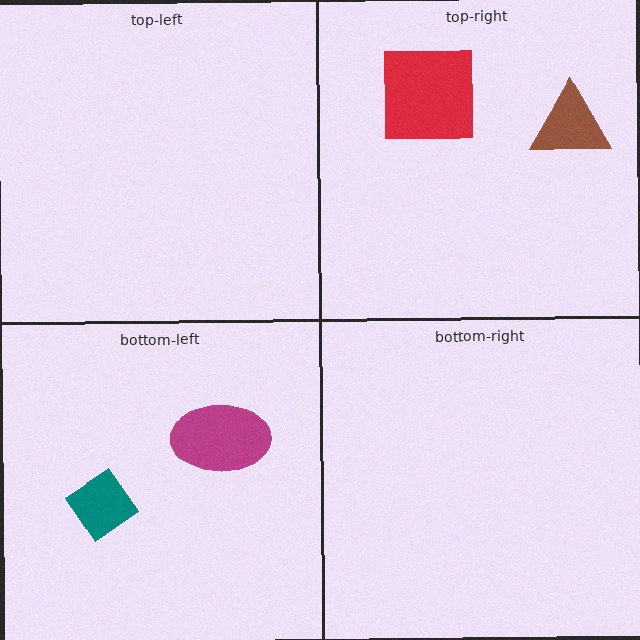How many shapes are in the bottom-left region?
2.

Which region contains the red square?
The top-right region.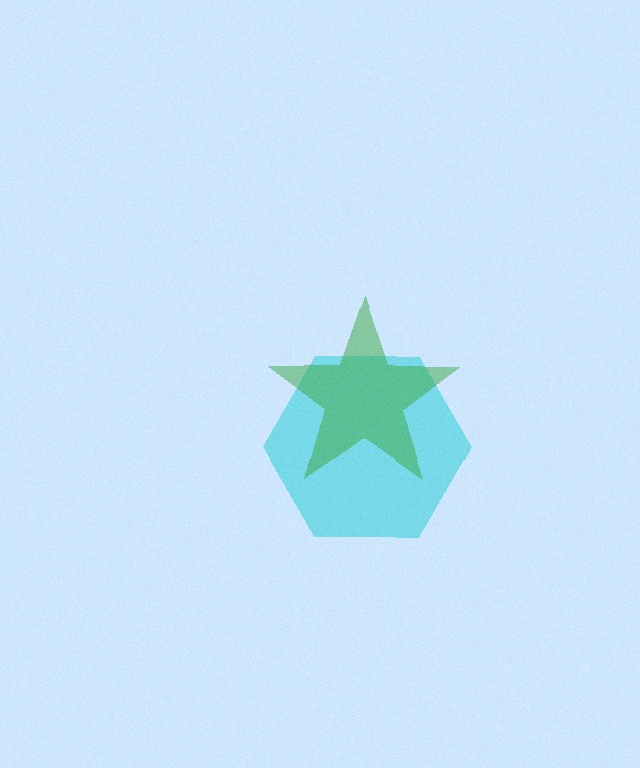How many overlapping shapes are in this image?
There are 2 overlapping shapes in the image.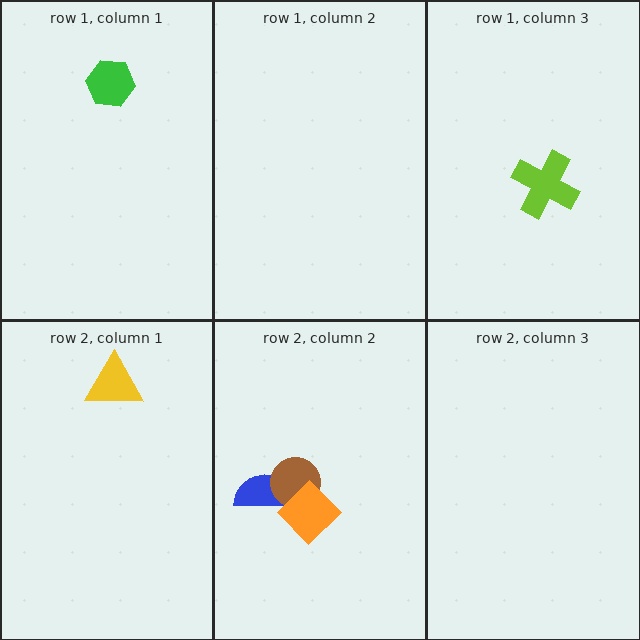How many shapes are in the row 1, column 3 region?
1.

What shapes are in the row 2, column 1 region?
The yellow triangle.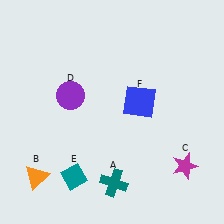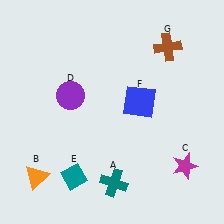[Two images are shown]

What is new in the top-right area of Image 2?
A brown cross (G) was added in the top-right area of Image 2.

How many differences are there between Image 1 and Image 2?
There is 1 difference between the two images.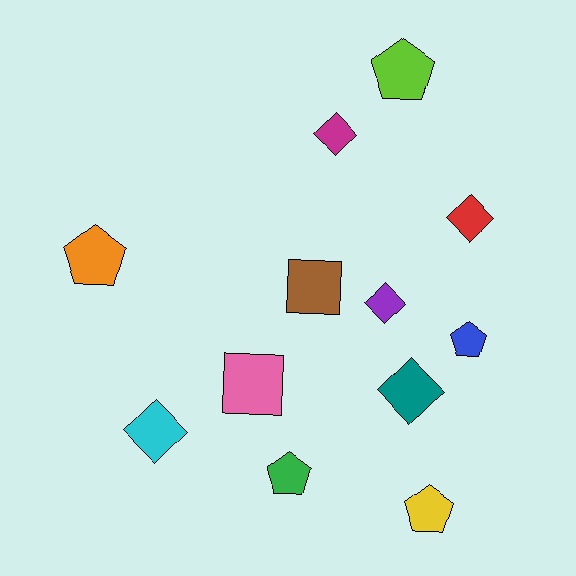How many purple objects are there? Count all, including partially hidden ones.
There is 1 purple object.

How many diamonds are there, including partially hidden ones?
There are 5 diamonds.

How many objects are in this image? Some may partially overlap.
There are 12 objects.